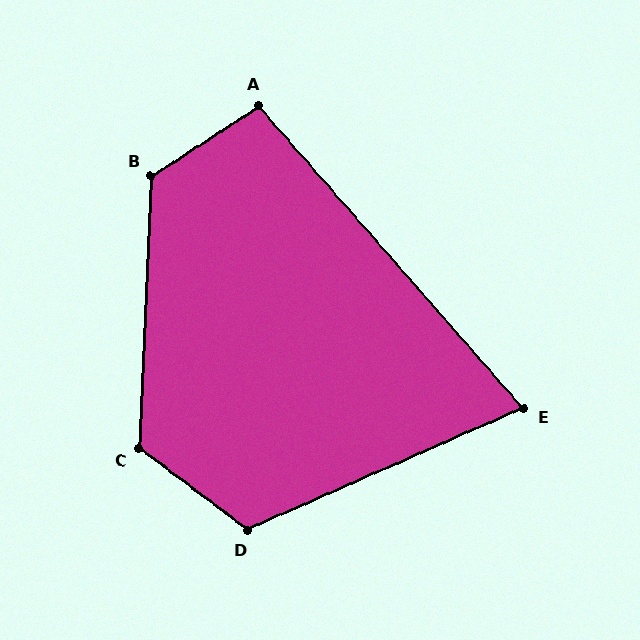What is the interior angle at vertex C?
Approximately 124 degrees (obtuse).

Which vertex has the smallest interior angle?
E, at approximately 72 degrees.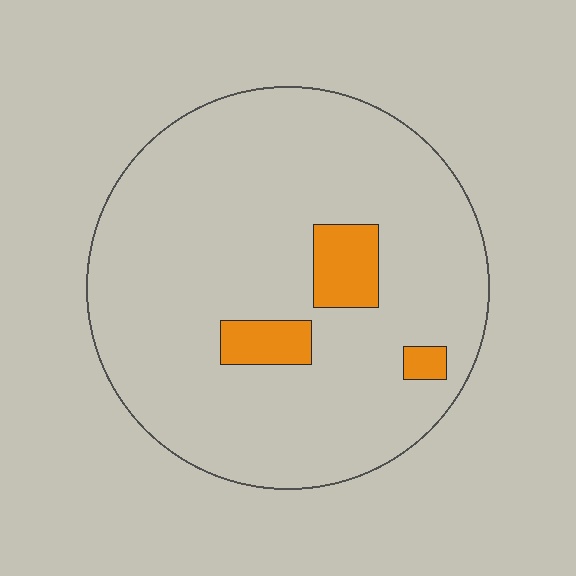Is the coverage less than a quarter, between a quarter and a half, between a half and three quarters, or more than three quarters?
Less than a quarter.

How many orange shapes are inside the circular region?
3.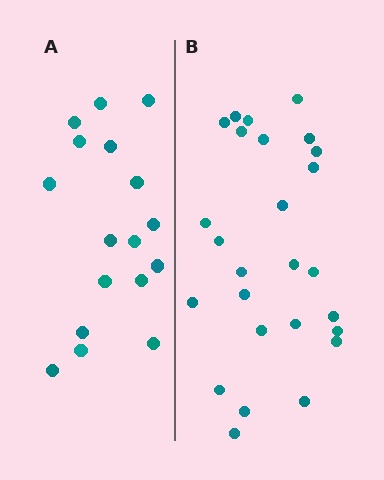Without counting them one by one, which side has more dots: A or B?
Region B (the right region) has more dots.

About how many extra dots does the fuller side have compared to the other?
Region B has roughly 8 or so more dots than region A.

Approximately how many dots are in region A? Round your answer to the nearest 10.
About 20 dots. (The exact count is 17, which rounds to 20.)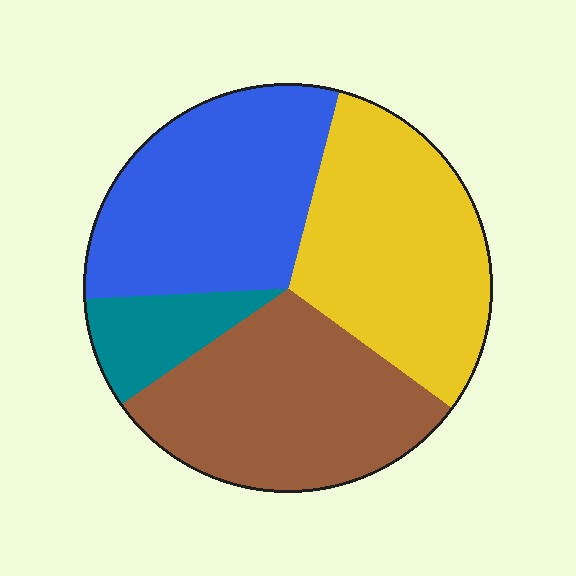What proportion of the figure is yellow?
Yellow covers around 30% of the figure.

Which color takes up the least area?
Teal, at roughly 10%.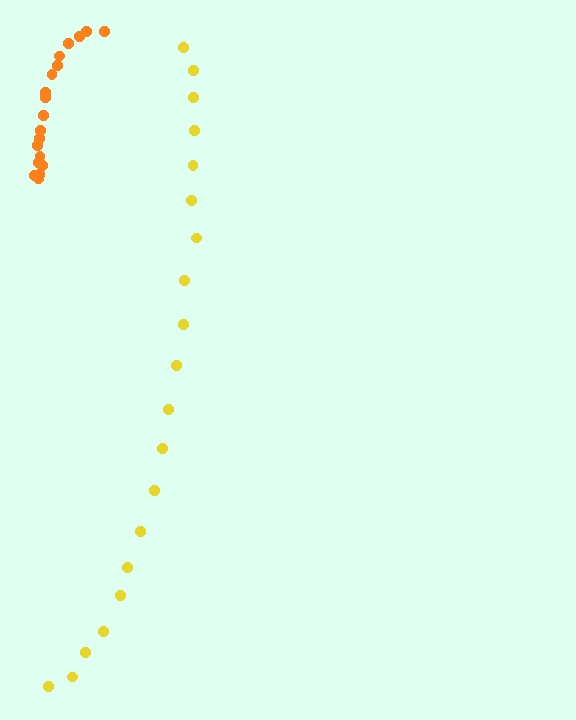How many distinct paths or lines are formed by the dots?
There are 2 distinct paths.